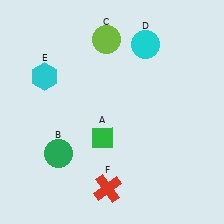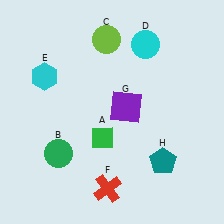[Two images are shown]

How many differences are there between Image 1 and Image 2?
There are 2 differences between the two images.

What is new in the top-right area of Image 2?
A purple square (G) was added in the top-right area of Image 2.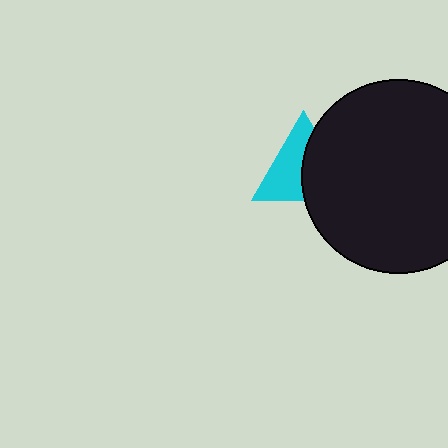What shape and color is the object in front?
The object in front is a black circle.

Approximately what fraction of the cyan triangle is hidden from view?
Roughly 47% of the cyan triangle is hidden behind the black circle.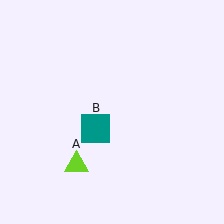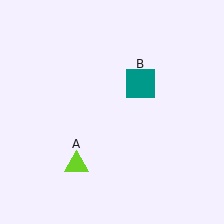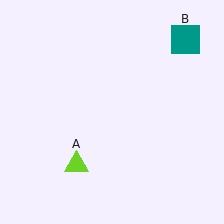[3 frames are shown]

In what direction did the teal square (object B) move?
The teal square (object B) moved up and to the right.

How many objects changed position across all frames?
1 object changed position: teal square (object B).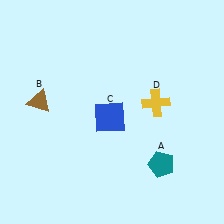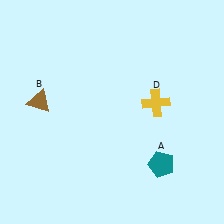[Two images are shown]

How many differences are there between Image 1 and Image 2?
There is 1 difference between the two images.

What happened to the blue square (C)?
The blue square (C) was removed in Image 2. It was in the bottom-left area of Image 1.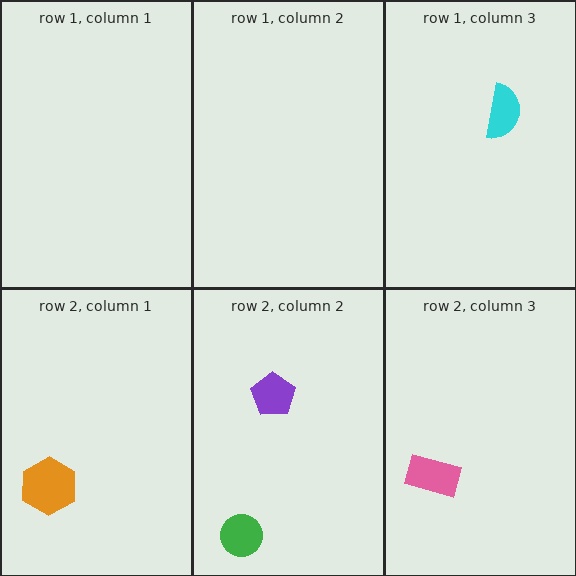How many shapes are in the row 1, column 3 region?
1.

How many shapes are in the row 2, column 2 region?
2.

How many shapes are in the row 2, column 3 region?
1.